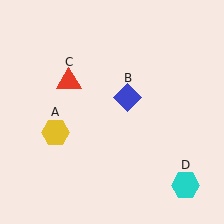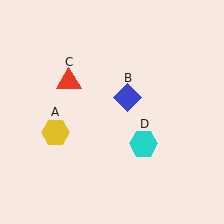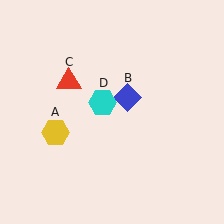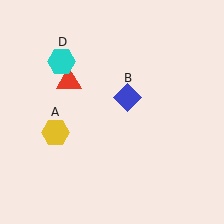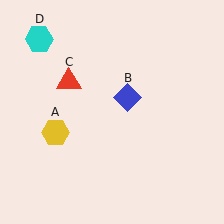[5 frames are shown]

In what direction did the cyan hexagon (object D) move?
The cyan hexagon (object D) moved up and to the left.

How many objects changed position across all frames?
1 object changed position: cyan hexagon (object D).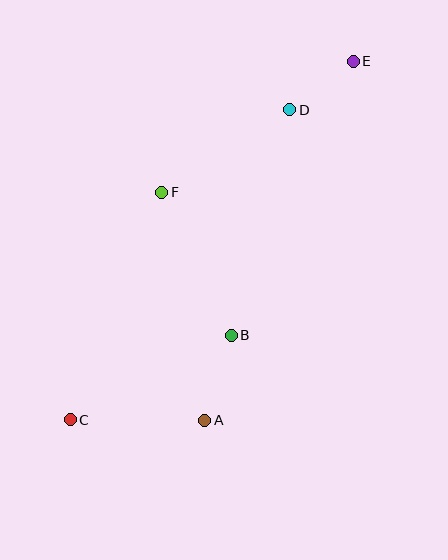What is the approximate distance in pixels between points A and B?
The distance between A and B is approximately 89 pixels.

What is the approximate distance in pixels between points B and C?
The distance between B and C is approximately 182 pixels.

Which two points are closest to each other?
Points D and E are closest to each other.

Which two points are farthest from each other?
Points C and E are farthest from each other.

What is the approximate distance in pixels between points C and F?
The distance between C and F is approximately 245 pixels.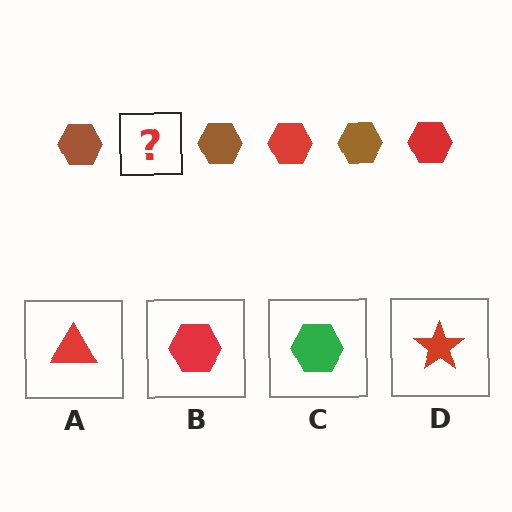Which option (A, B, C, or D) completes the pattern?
B.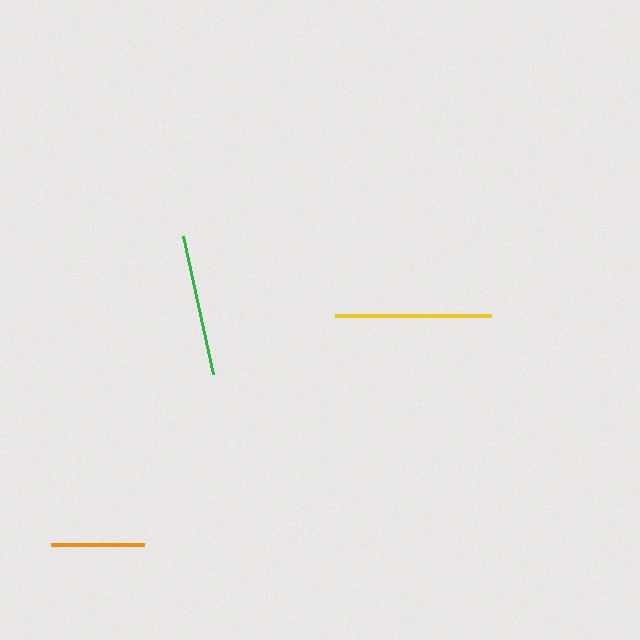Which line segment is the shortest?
The orange line is the shortest at approximately 93 pixels.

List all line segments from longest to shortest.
From longest to shortest: yellow, green, orange.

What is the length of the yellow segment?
The yellow segment is approximately 156 pixels long.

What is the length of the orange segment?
The orange segment is approximately 93 pixels long.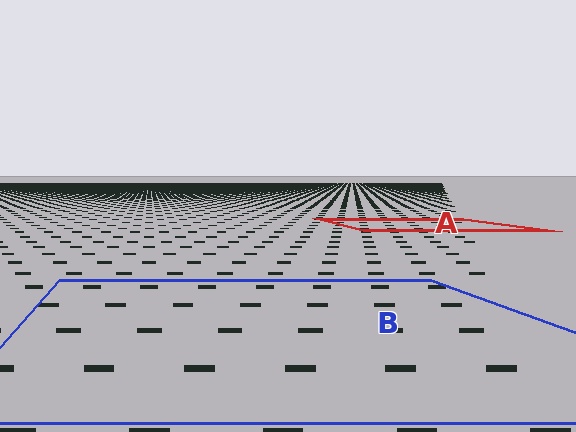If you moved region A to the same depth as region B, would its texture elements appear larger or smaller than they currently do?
They would appear larger. At a closer depth, the same texture elements are projected at a bigger on-screen size.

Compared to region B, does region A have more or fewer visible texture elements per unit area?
Region A has more texture elements per unit area — they are packed more densely because it is farther away.